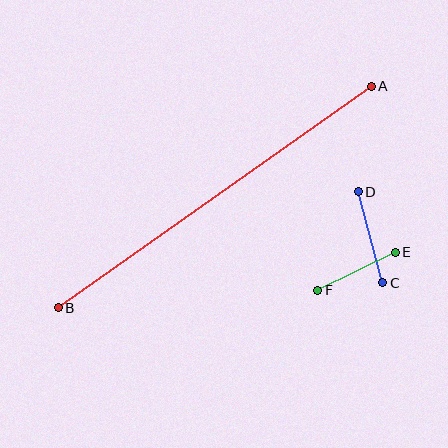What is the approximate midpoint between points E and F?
The midpoint is at approximately (356, 271) pixels.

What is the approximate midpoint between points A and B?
The midpoint is at approximately (215, 197) pixels.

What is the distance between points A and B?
The distance is approximately 383 pixels.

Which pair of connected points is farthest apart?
Points A and B are farthest apart.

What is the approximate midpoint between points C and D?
The midpoint is at approximately (370, 237) pixels.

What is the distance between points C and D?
The distance is approximately 94 pixels.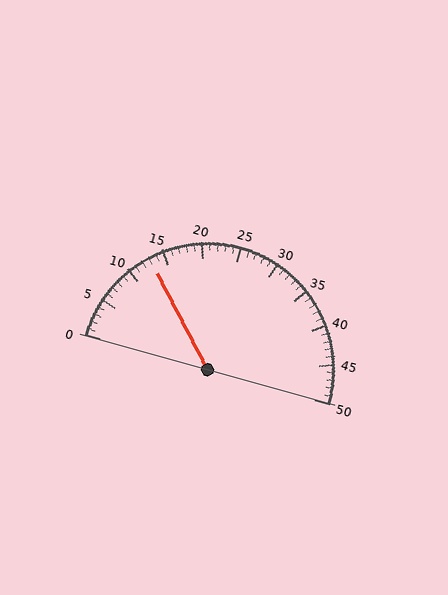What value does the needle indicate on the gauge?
The needle indicates approximately 13.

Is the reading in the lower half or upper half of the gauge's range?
The reading is in the lower half of the range (0 to 50).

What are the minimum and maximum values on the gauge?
The gauge ranges from 0 to 50.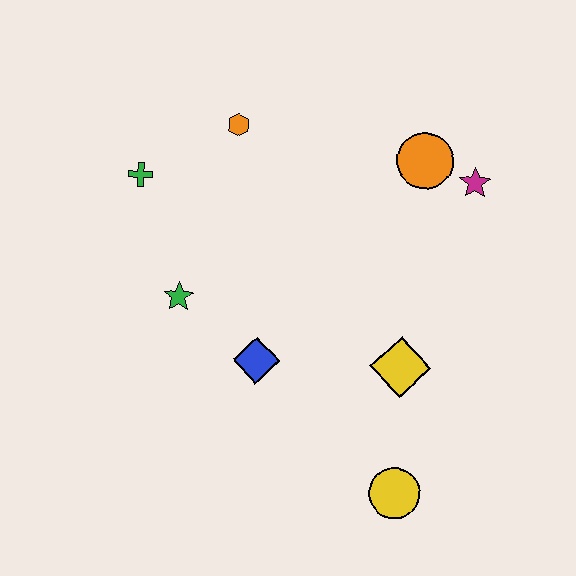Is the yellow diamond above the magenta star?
No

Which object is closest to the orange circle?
The magenta star is closest to the orange circle.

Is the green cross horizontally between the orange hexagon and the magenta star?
No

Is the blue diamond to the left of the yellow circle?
Yes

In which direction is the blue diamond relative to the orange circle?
The blue diamond is below the orange circle.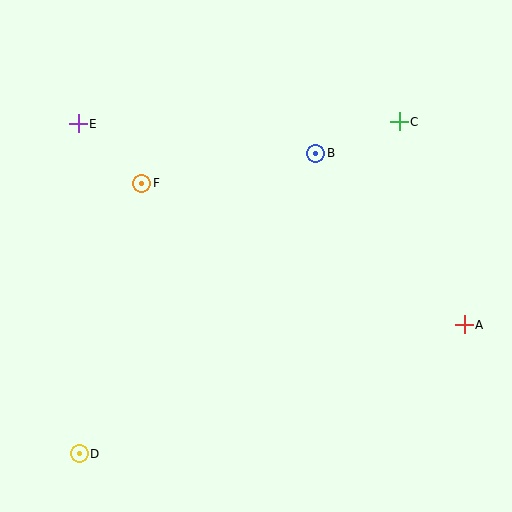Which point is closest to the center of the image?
Point B at (316, 154) is closest to the center.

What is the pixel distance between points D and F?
The distance between D and F is 278 pixels.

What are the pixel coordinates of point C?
Point C is at (399, 122).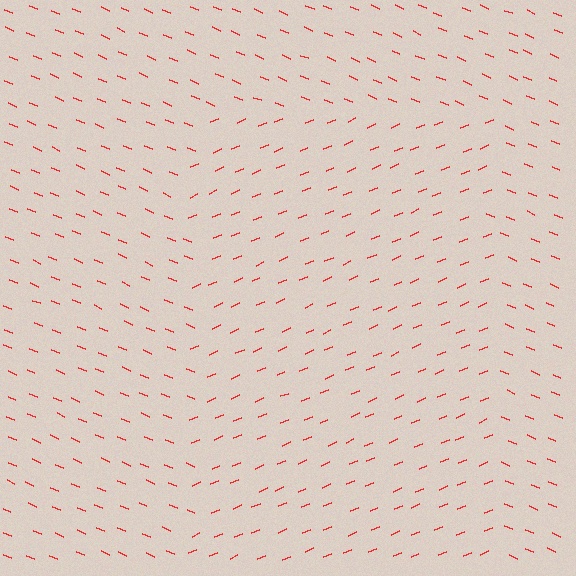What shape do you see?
I see a rectangle.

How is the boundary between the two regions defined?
The boundary is defined purely by a change in line orientation (approximately 45 degrees difference). All lines are the same color and thickness.